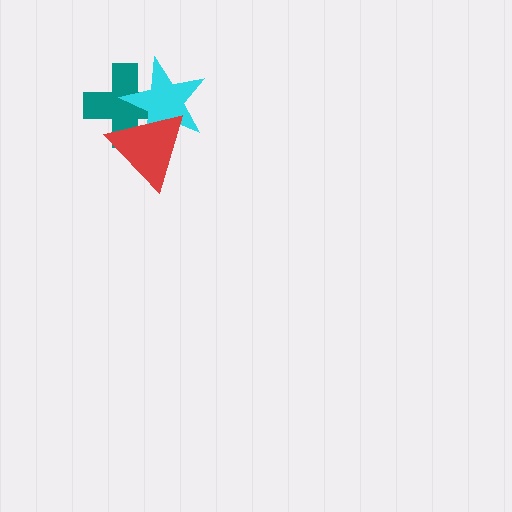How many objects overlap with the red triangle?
2 objects overlap with the red triangle.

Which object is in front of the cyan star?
The red triangle is in front of the cyan star.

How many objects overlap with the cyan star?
2 objects overlap with the cyan star.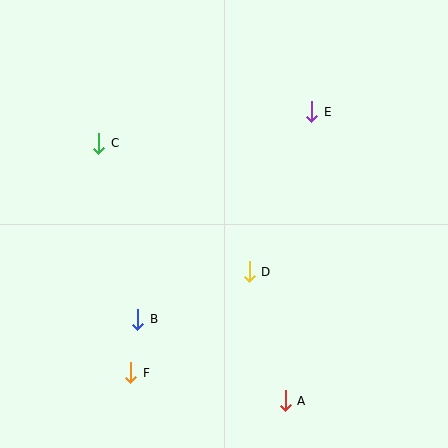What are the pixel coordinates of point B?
Point B is at (138, 319).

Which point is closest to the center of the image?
Point D at (249, 272) is closest to the center.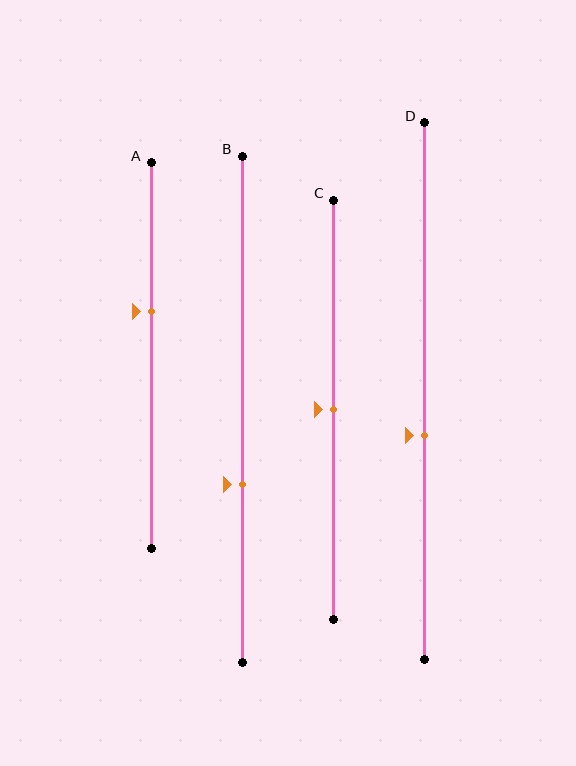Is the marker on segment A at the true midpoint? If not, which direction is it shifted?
No, the marker on segment A is shifted upward by about 11% of the segment length.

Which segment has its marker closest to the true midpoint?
Segment C has its marker closest to the true midpoint.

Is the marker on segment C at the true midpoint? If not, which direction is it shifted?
Yes, the marker on segment C is at the true midpoint.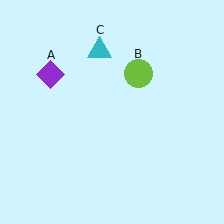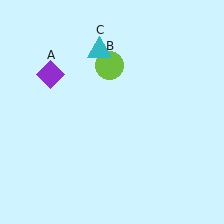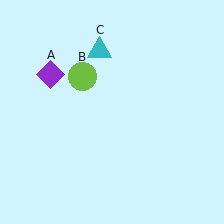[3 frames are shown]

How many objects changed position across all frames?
1 object changed position: lime circle (object B).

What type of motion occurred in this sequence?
The lime circle (object B) rotated counterclockwise around the center of the scene.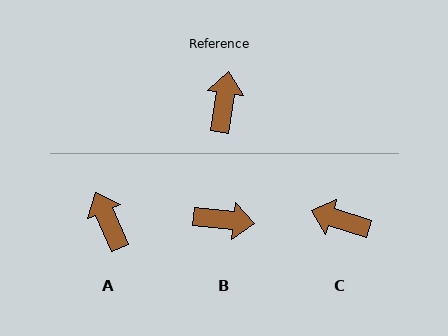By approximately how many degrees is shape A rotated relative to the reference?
Approximately 32 degrees counter-clockwise.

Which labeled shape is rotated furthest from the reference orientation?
B, about 88 degrees away.